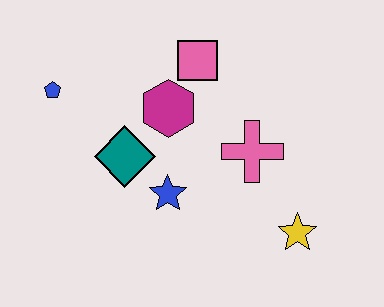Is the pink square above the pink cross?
Yes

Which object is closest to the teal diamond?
The blue star is closest to the teal diamond.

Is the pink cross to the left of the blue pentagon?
No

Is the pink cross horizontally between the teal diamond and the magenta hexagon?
No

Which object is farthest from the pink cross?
The blue pentagon is farthest from the pink cross.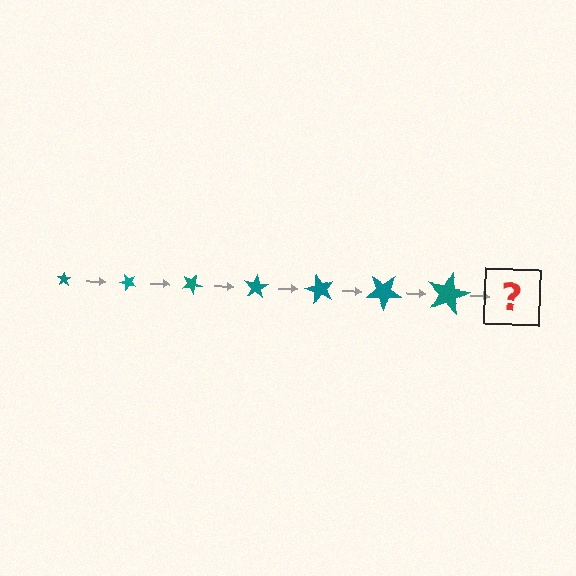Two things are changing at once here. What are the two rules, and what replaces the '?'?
The two rules are that the star grows larger each step and it rotates 50 degrees each step. The '?' should be a star, larger than the previous one and rotated 350 degrees from the start.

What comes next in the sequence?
The next element should be a star, larger than the previous one and rotated 350 degrees from the start.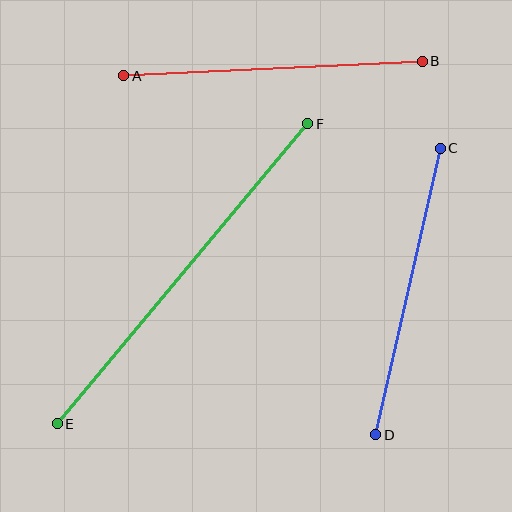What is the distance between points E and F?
The distance is approximately 391 pixels.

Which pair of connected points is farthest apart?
Points E and F are farthest apart.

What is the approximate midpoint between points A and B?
The midpoint is at approximately (273, 68) pixels.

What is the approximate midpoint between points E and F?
The midpoint is at approximately (183, 274) pixels.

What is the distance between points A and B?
The distance is approximately 299 pixels.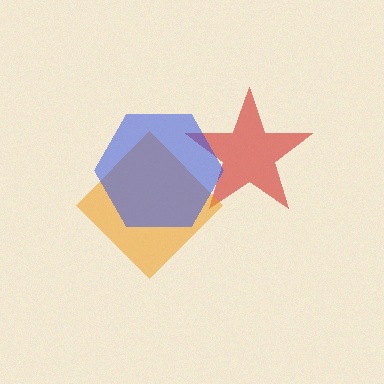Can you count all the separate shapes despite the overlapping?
Yes, there are 3 separate shapes.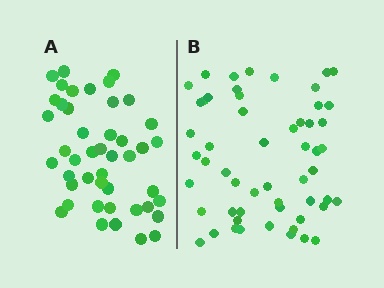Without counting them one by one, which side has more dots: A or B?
Region B (the right region) has more dots.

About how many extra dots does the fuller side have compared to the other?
Region B has roughly 10 or so more dots than region A.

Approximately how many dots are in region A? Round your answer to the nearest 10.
About 40 dots. (The exact count is 45, which rounds to 40.)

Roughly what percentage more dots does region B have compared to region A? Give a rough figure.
About 20% more.